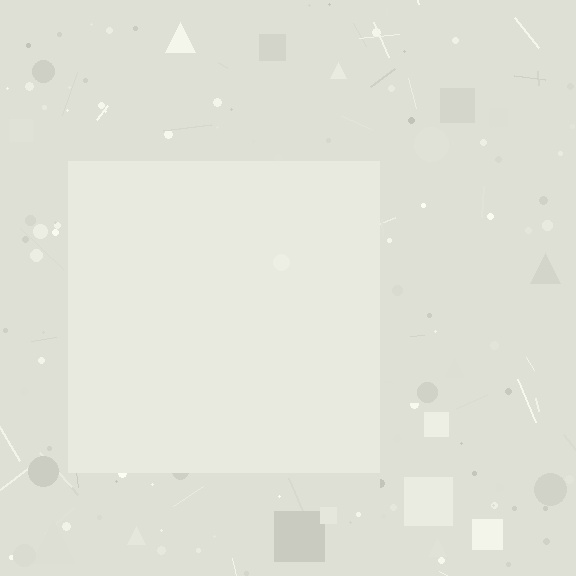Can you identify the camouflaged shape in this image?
The camouflaged shape is a square.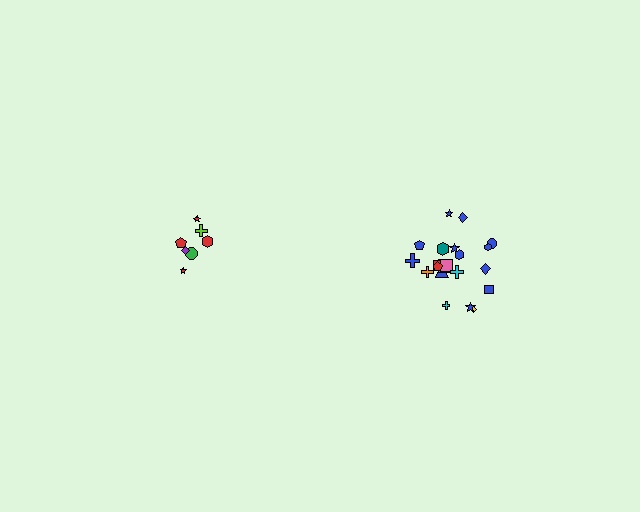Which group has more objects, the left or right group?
The right group.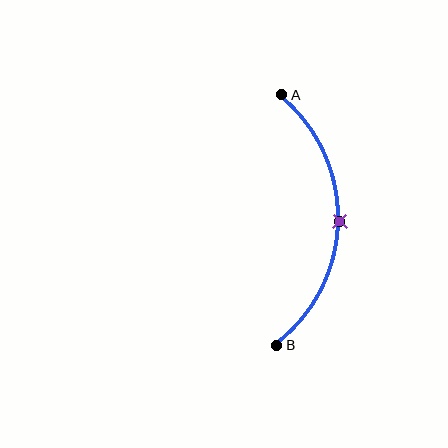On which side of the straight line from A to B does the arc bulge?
The arc bulges to the right of the straight line connecting A and B.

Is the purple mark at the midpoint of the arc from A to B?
Yes. The purple mark lies on the arc at equal arc-length from both A and B — it is the arc midpoint.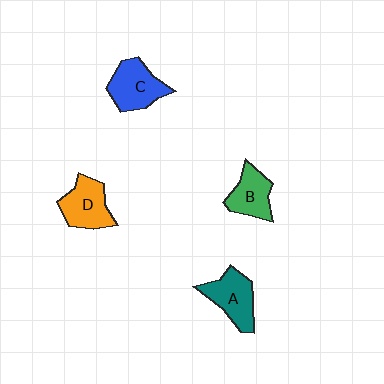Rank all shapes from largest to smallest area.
From largest to smallest: C (blue), A (teal), D (orange), B (green).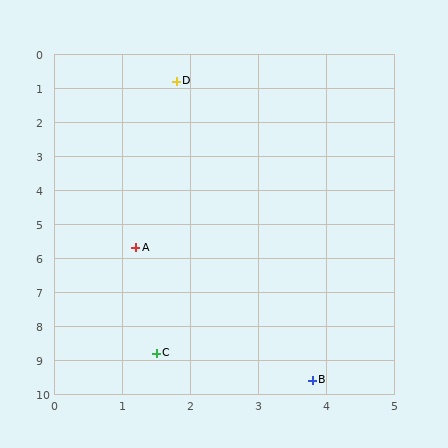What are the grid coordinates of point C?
Point C is at approximately (1.5, 8.8).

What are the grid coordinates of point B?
Point B is at approximately (3.8, 9.6).